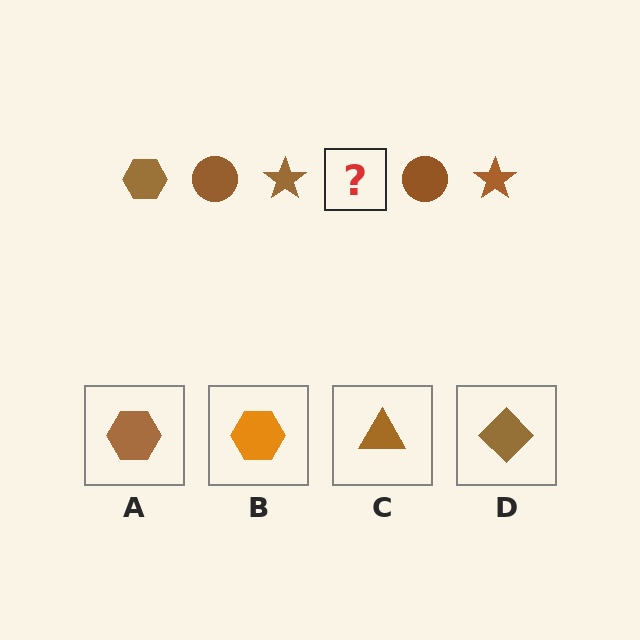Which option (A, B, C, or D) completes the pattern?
A.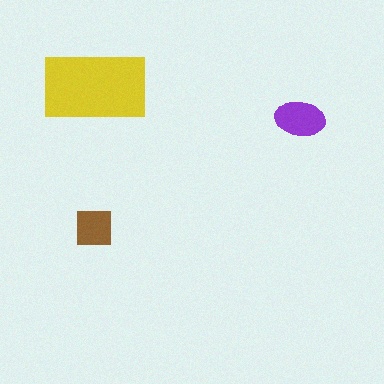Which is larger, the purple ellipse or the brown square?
The purple ellipse.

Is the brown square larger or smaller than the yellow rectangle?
Smaller.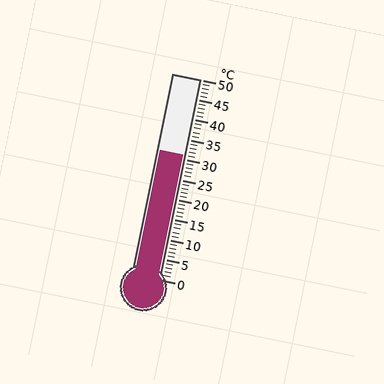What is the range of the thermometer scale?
The thermometer scale ranges from 0°C to 50°C.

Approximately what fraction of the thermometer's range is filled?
The thermometer is filled to approximately 60% of its range.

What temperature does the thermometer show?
The thermometer shows approximately 31°C.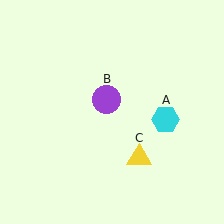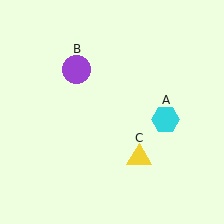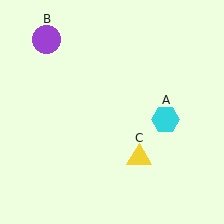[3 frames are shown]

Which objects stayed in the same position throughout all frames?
Cyan hexagon (object A) and yellow triangle (object C) remained stationary.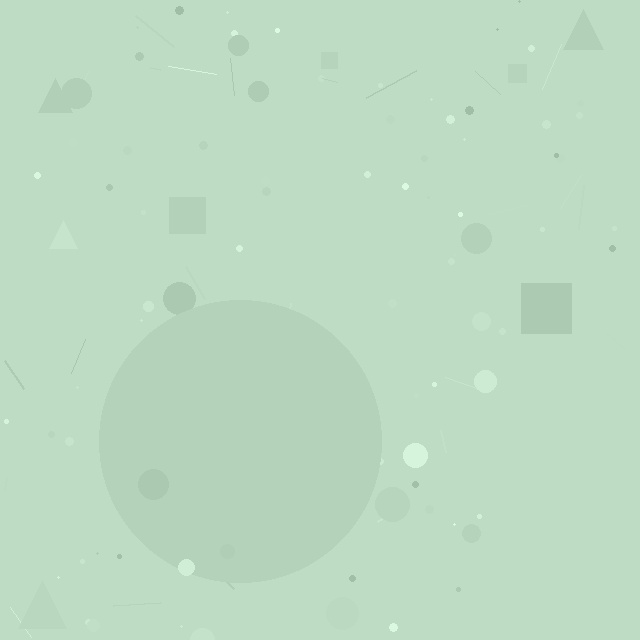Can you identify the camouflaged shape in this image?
The camouflaged shape is a circle.